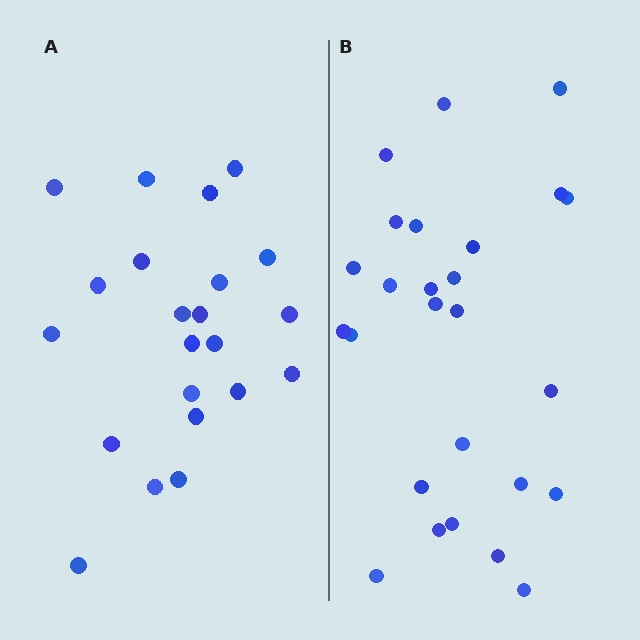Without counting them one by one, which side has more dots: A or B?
Region B (the right region) has more dots.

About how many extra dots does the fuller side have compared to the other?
Region B has about 4 more dots than region A.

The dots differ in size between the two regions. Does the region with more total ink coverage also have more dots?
No. Region A has more total ink coverage because its dots are larger, but region B actually contains more individual dots. Total area can be misleading — the number of items is what matters here.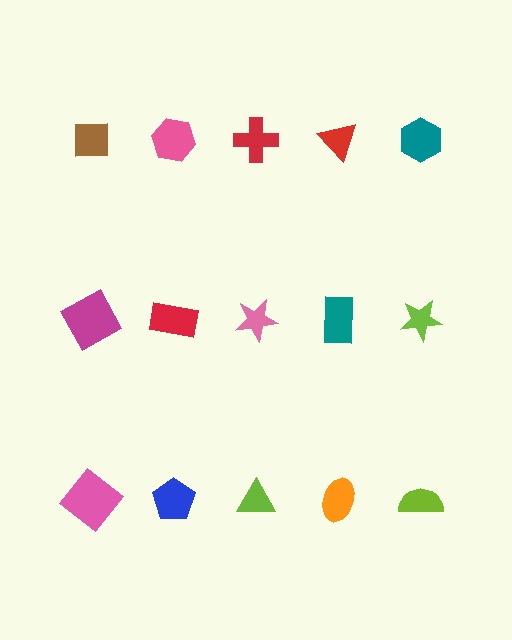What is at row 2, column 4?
A teal rectangle.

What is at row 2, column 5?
A lime star.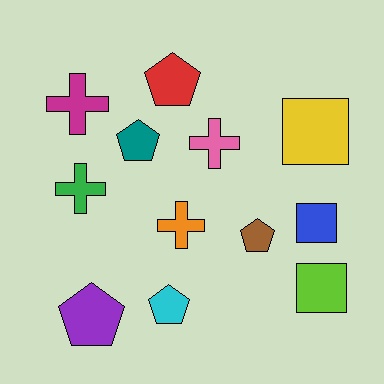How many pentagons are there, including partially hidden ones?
There are 5 pentagons.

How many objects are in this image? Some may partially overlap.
There are 12 objects.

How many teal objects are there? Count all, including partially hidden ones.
There is 1 teal object.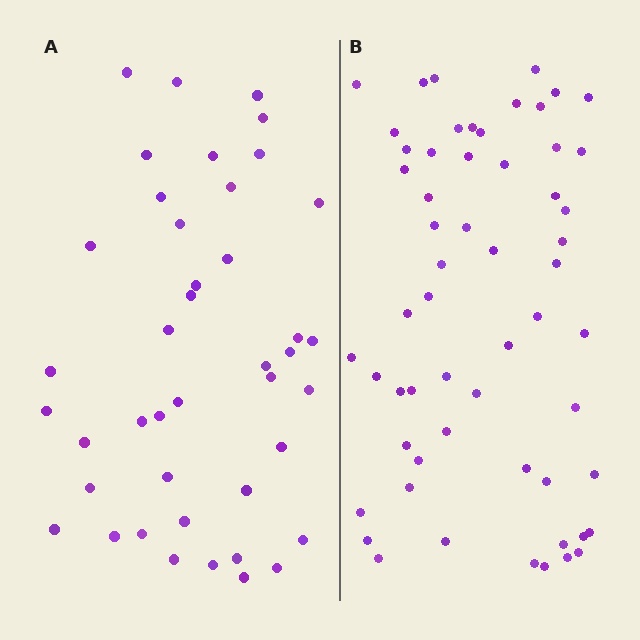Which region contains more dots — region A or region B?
Region B (the right region) has more dots.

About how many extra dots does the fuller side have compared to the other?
Region B has approximately 15 more dots than region A.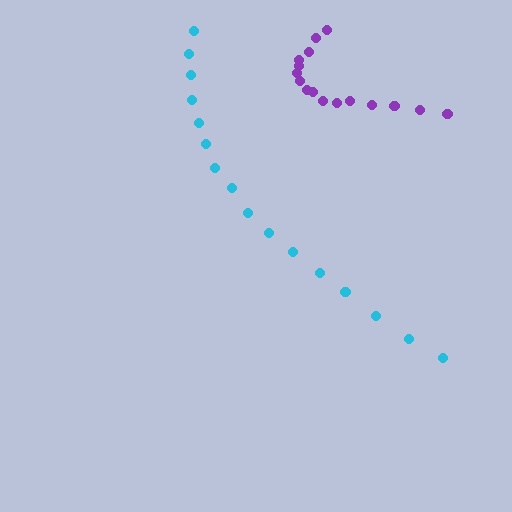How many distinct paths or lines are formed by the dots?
There are 2 distinct paths.